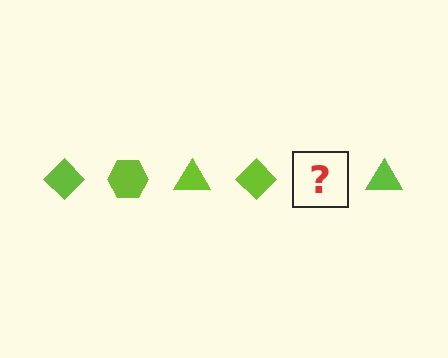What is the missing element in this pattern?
The missing element is a lime hexagon.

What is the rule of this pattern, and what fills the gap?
The rule is that the pattern cycles through diamond, hexagon, triangle shapes in lime. The gap should be filled with a lime hexagon.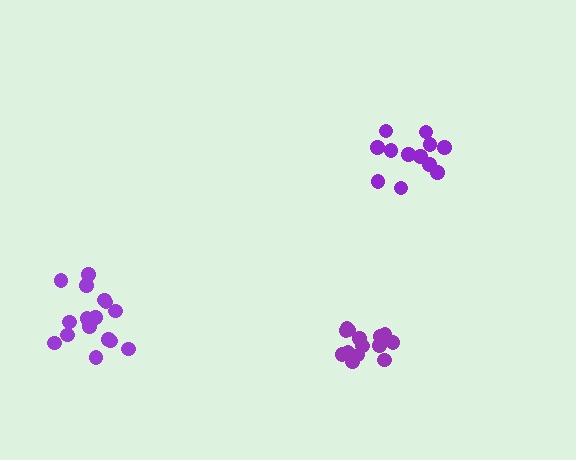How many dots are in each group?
Group 1: 16 dots, Group 2: 14 dots, Group 3: 12 dots (42 total).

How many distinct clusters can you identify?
There are 3 distinct clusters.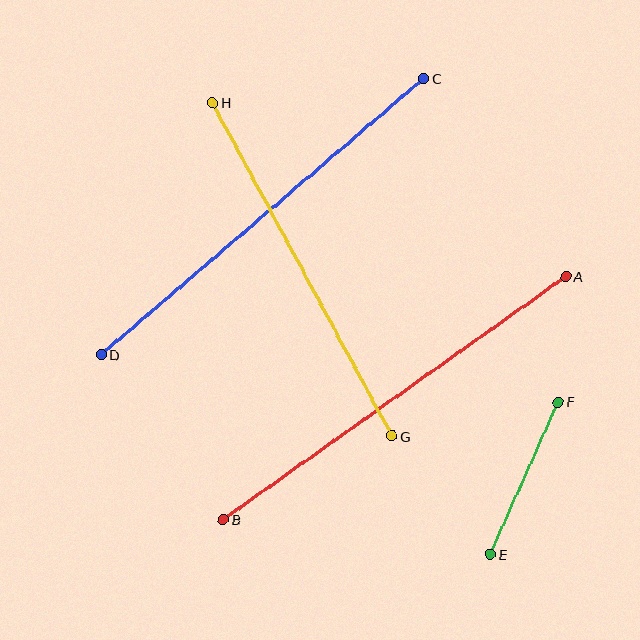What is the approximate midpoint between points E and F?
The midpoint is at approximately (524, 478) pixels.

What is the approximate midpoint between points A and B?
The midpoint is at approximately (394, 398) pixels.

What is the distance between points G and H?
The distance is approximately 379 pixels.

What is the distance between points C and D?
The distance is approximately 424 pixels.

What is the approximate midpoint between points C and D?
The midpoint is at approximately (262, 217) pixels.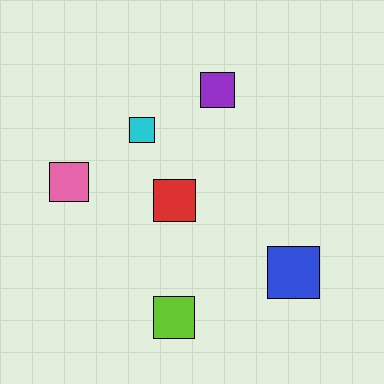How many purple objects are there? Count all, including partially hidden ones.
There is 1 purple object.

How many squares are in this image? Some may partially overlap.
There are 6 squares.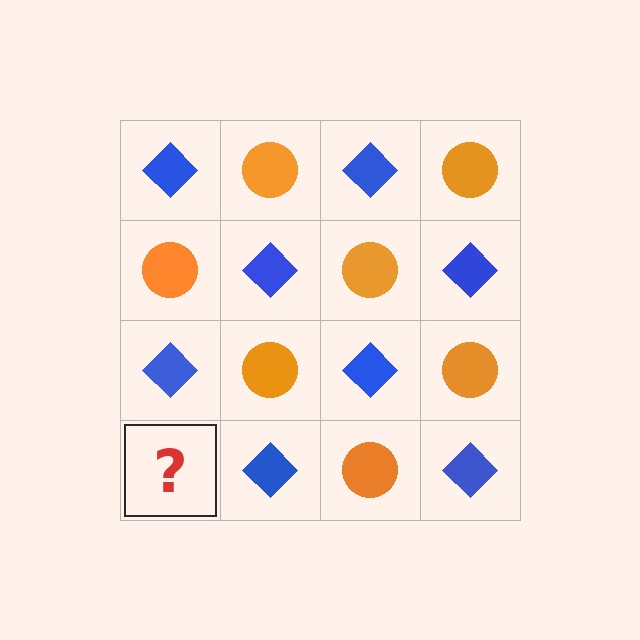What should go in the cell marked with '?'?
The missing cell should contain an orange circle.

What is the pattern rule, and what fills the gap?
The rule is that it alternates blue diamond and orange circle in a checkerboard pattern. The gap should be filled with an orange circle.